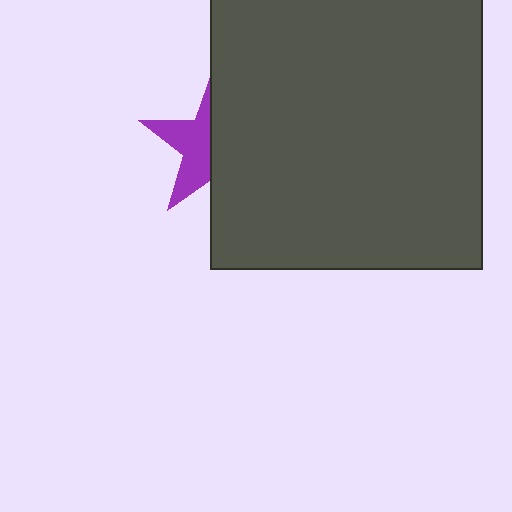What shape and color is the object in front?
The object in front is a dark gray rectangle.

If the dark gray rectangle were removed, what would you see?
You would see the complete purple star.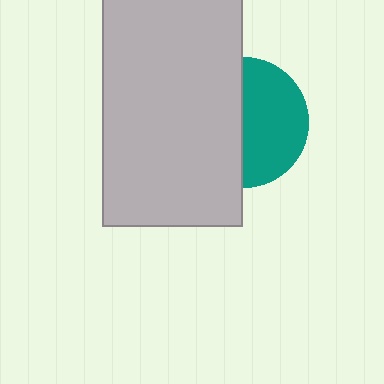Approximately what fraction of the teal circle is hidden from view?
Roughly 50% of the teal circle is hidden behind the light gray rectangle.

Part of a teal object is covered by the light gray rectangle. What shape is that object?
It is a circle.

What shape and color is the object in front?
The object in front is a light gray rectangle.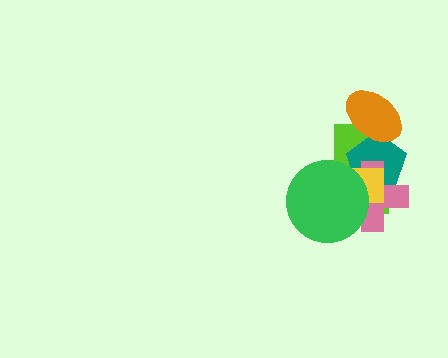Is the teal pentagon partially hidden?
Yes, it is partially covered by another shape.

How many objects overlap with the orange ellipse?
2 objects overlap with the orange ellipse.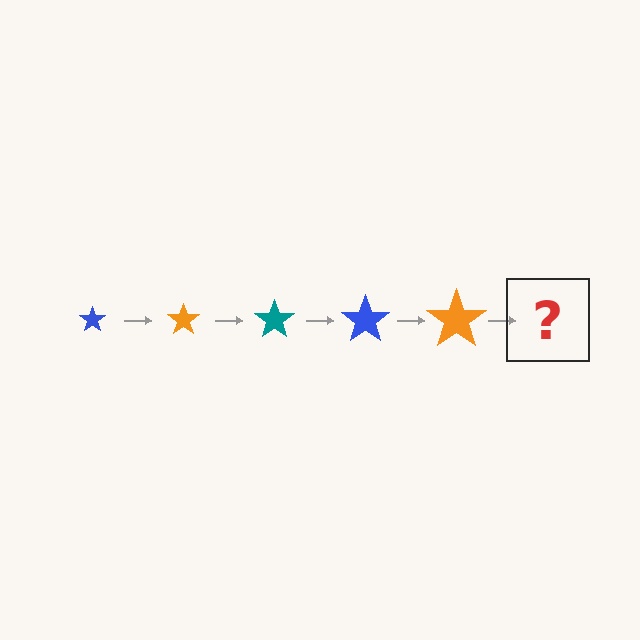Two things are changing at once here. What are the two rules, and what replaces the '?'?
The two rules are that the star grows larger each step and the color cycles through blue, orange, and teal. The '?' should be a teal star, larger than the previous one.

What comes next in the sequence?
The next element should be a teal star, larger than the previous one.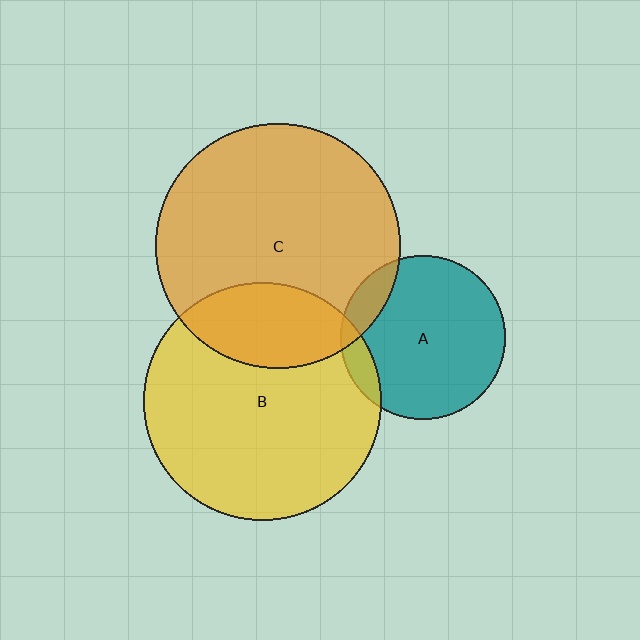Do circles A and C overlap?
Yes.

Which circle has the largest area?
Circle C (orange).